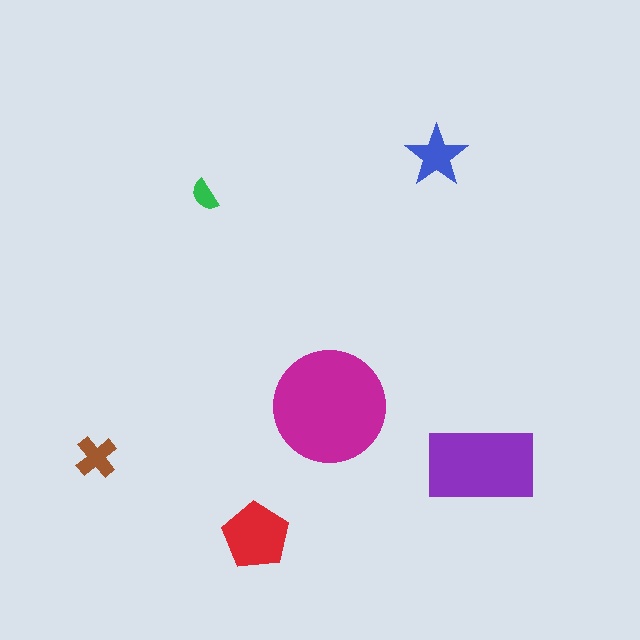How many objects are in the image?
There are 6 objects in the image.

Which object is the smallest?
The green semicircle.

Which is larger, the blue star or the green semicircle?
The blue star.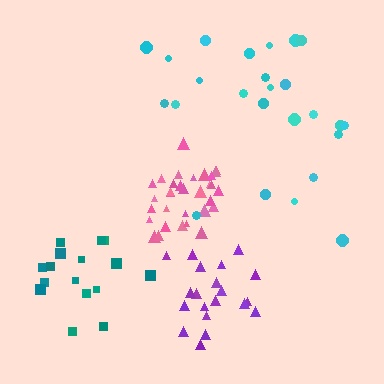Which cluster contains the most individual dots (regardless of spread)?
Pink (33).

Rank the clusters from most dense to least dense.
pink, purple, teal, cyan.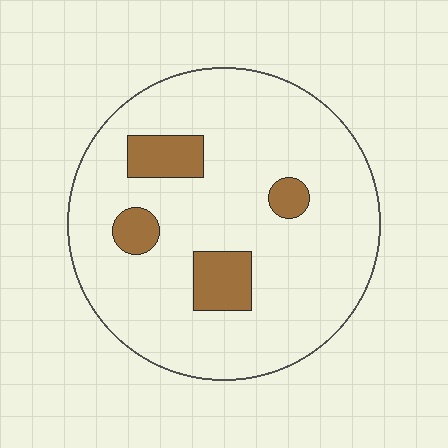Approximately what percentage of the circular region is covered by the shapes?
Approximately 15%.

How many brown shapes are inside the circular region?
4.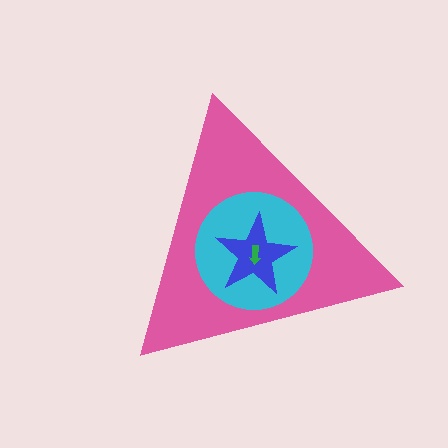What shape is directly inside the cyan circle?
The blue star.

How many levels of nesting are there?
4.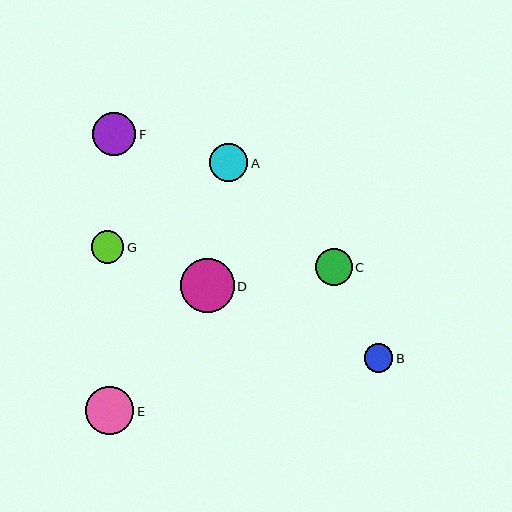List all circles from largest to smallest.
From largest to smallest: D, E, F, A, C, G, B.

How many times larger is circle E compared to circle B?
Circle E is approximately 1.7 times the size of circle B.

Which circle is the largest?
Circle D is the largest with a size of approximately 54 pixels.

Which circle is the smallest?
Circle B is the smallest with a size of approximately 29 pixels.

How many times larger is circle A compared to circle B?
Circle A is approximately 1.3 times the size of circle B.